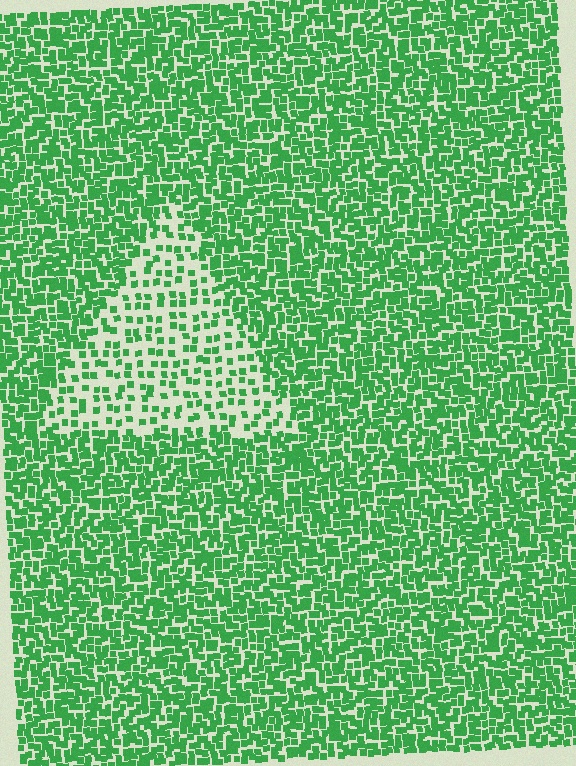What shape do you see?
I see a triangle.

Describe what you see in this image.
The image contains small green elements arranged at two different densities. A triangle-shaped region is visible where the elements are less densely packed than the surrounding area.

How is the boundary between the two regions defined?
The boundary is defined by a change in element density (approximately 2.3x ratio). All elements are the same color, size, and shape.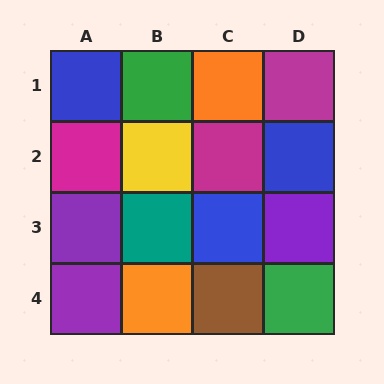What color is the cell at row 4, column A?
Purple.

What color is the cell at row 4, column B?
Orange.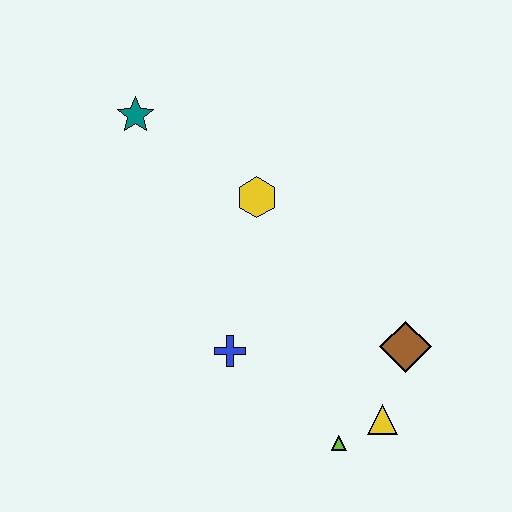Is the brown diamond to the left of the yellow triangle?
No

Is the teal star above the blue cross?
Yes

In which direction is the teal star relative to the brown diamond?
The teal star is to the left of the brown diamond.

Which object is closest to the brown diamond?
The yellow triangle is closest to the brown diamond.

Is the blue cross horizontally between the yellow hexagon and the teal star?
Yes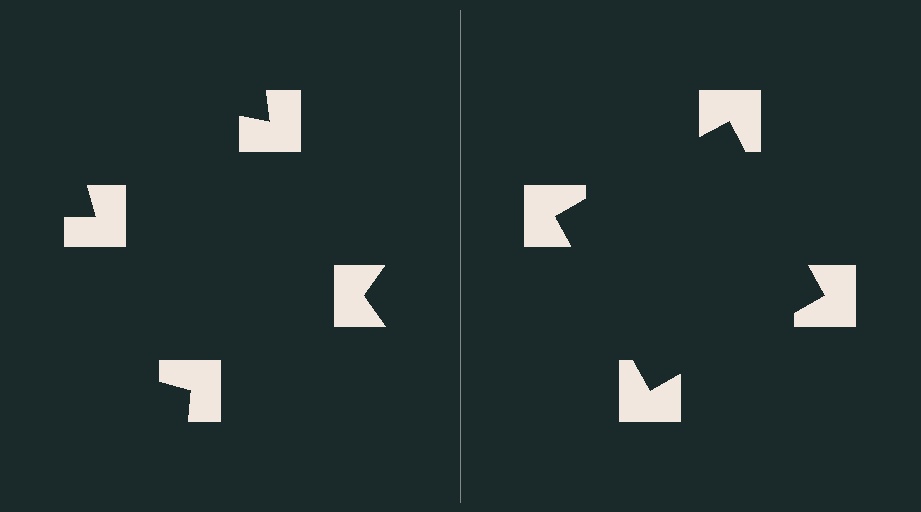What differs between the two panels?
The notched squares are positioned identically on both sides; only the wedge orientations differ. On the right they align to a square; on the left they are misaligned.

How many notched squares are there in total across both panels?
8 — 4 on each side.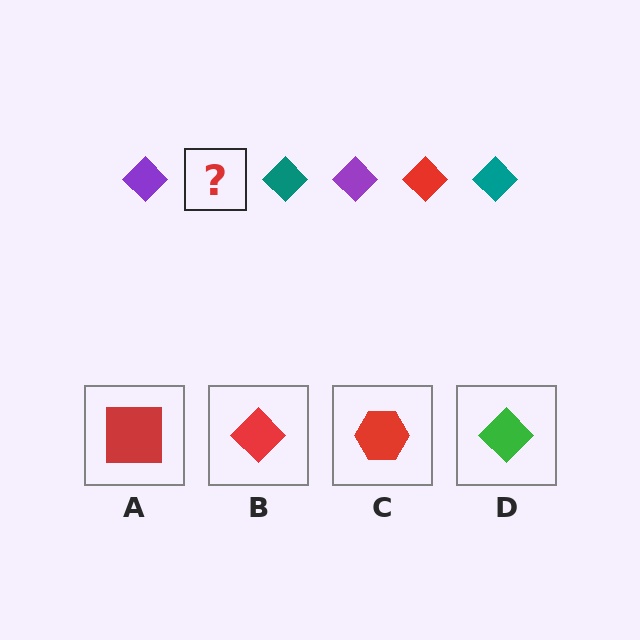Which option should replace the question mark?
Option B.